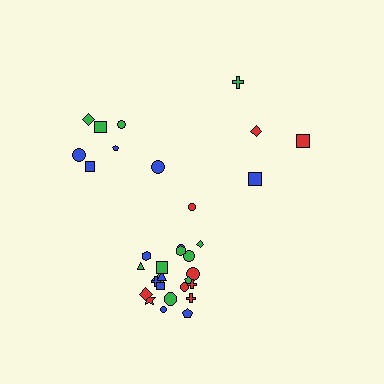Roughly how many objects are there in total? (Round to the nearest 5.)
Roughly 35 objects in total.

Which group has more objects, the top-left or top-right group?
The top-left group.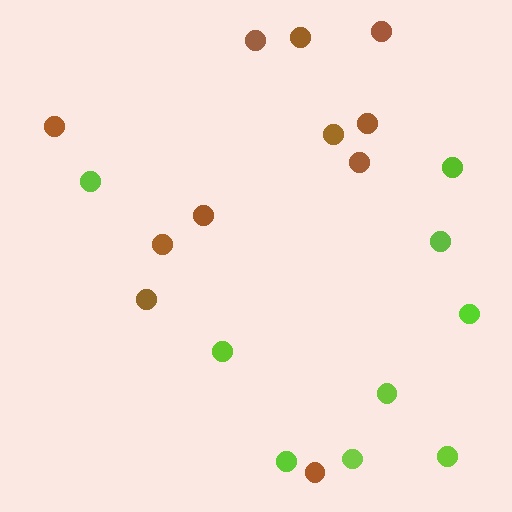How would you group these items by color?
There are 2 groups: one group of lime circles (9) and one group of brown circles (11).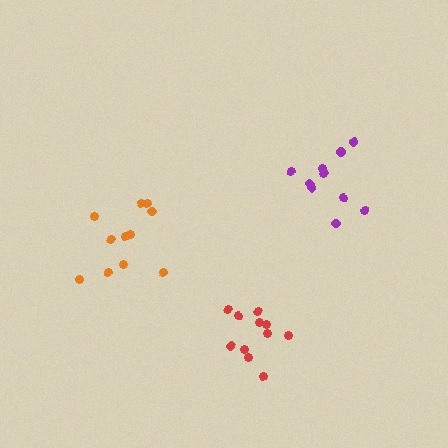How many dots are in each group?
Group 1: 11 dots, Group 2: 10 dots, Group 3: 11 dots (32 total).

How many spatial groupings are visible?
There are 3 spatial groupings.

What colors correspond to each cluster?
The clusters are colored: orange, purple, red.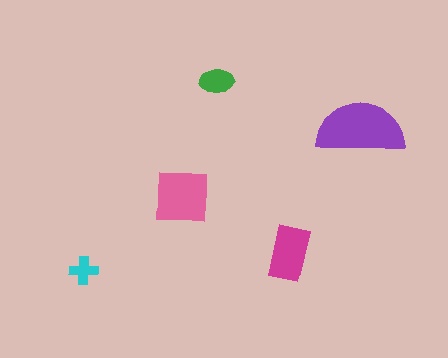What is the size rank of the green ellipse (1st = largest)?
4th.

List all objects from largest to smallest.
The purple semicircle, the pink square, the magenta rectangle, the green ellipse, the cyan cross.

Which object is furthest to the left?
The cyan cross is leftmost.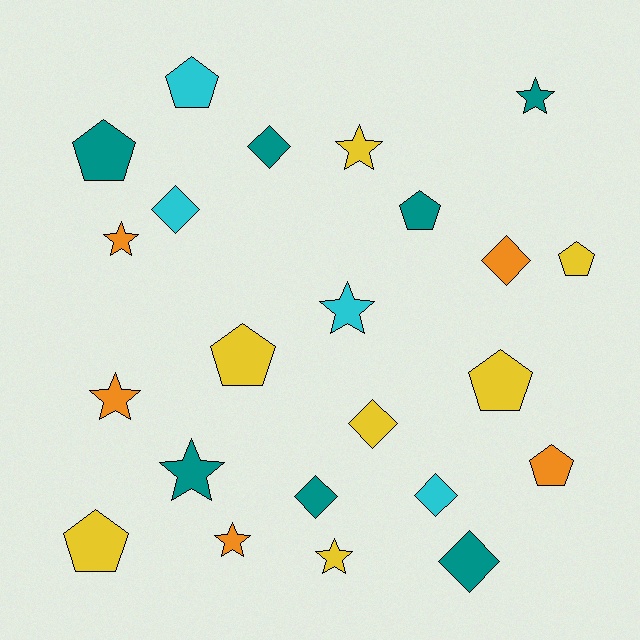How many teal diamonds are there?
There are 3 teal diamonds.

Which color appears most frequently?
Teal, with 7 objects.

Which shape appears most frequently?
Star, with 8 objects.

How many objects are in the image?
There are 23 objects.